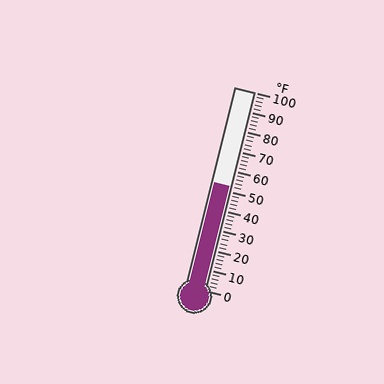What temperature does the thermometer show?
The thermometer shows approximately 52°F.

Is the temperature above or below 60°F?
The temperature is below 60°F.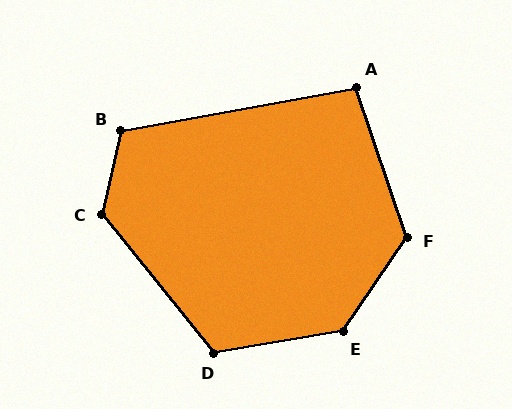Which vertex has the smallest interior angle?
A, at approximately 98 degrees.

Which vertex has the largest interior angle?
E, at approximately 133 degrees.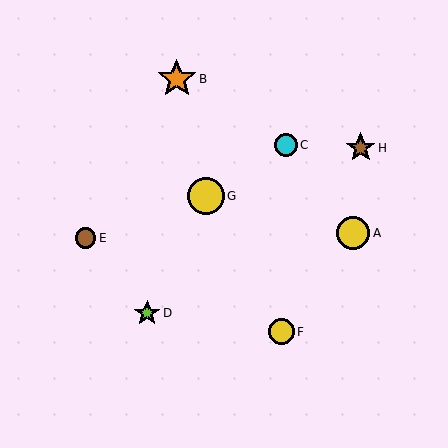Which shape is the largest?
The orange star (labeled B) is the largest.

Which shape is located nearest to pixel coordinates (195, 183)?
The yellow circle (labeled G) at (206, 196) is nearest to that location.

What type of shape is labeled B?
Shape B is an orange star.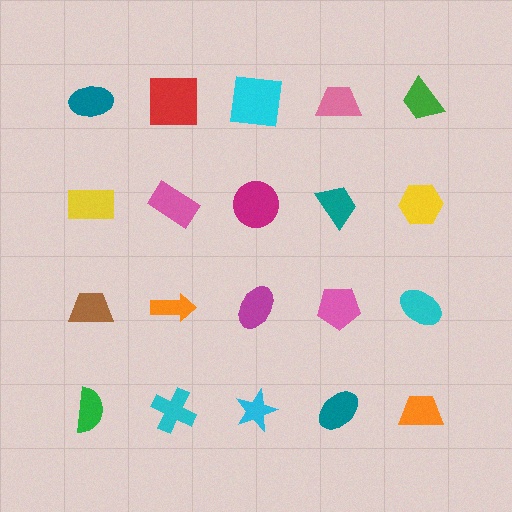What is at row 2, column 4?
A teal trapezoid.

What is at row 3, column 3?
A magenta ellipse.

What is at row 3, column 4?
A pink pentagon.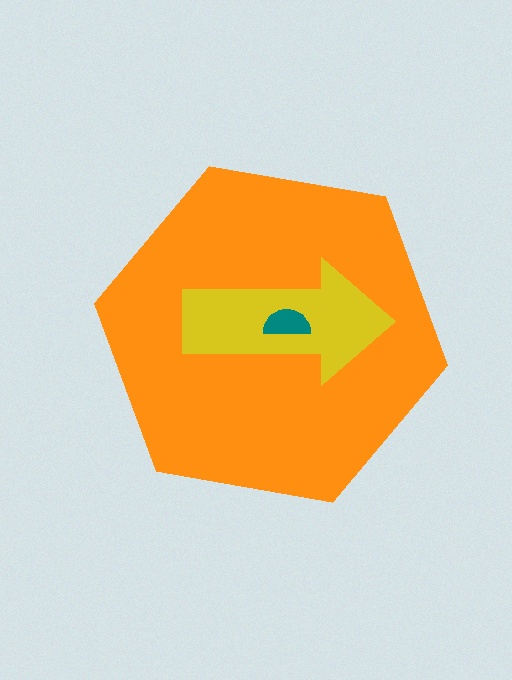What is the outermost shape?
The orange hexagon.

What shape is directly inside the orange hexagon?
The yellow arrow.